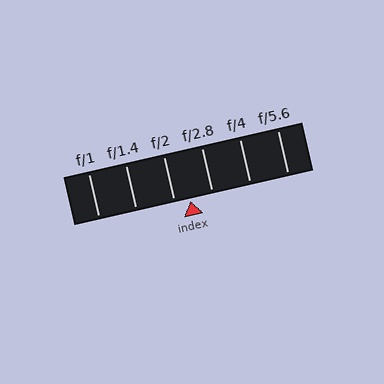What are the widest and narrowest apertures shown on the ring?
The widest aperture shown is f/1 and the narrowest is f/5.6.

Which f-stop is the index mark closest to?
The index mark is closest to f/2.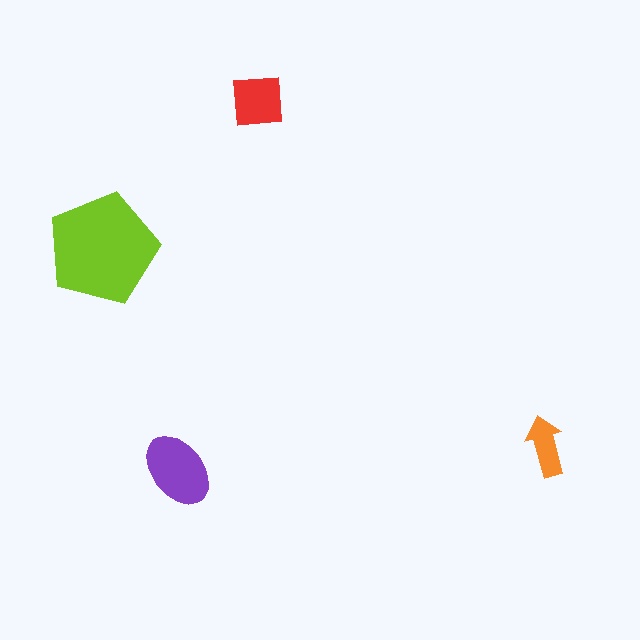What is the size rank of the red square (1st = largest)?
3rd.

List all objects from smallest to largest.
The orange arrow, the red square, the purple ellipse, the lime pentagon.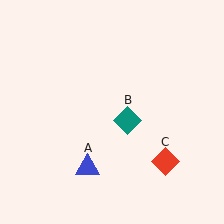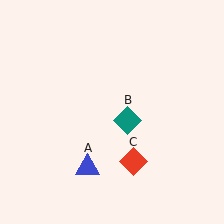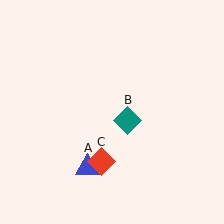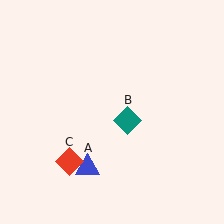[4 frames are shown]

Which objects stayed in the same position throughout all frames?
Blue triangle (object A) and teal diamond (object B) remained stationary.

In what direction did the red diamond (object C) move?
The red diamond (object C) moved left.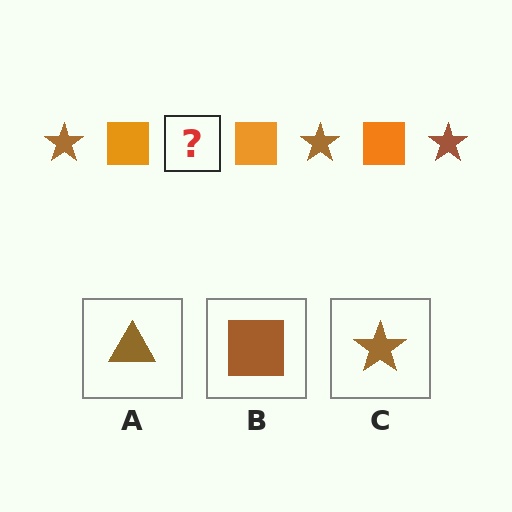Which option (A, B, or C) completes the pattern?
C.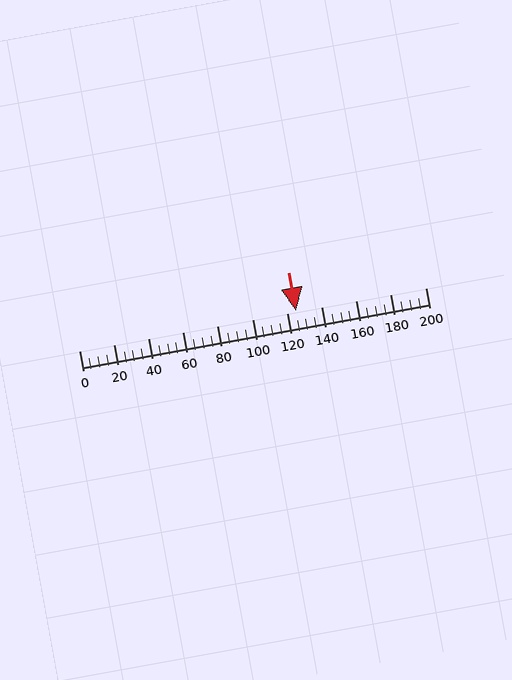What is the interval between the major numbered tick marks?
The major tick marks are spaced 20 units apart.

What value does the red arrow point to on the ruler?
The red arrow points to approximately 125.